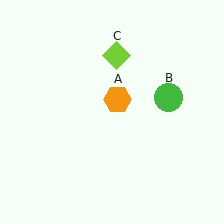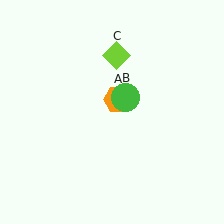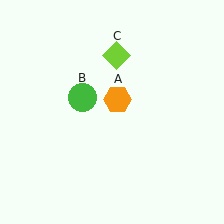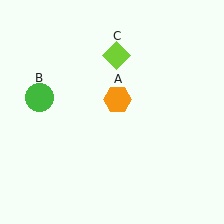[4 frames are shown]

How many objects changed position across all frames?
1 object changed position: green circle (object B).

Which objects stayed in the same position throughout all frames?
Orange hexagon (object A) and lime diamond (object C) remained stationary.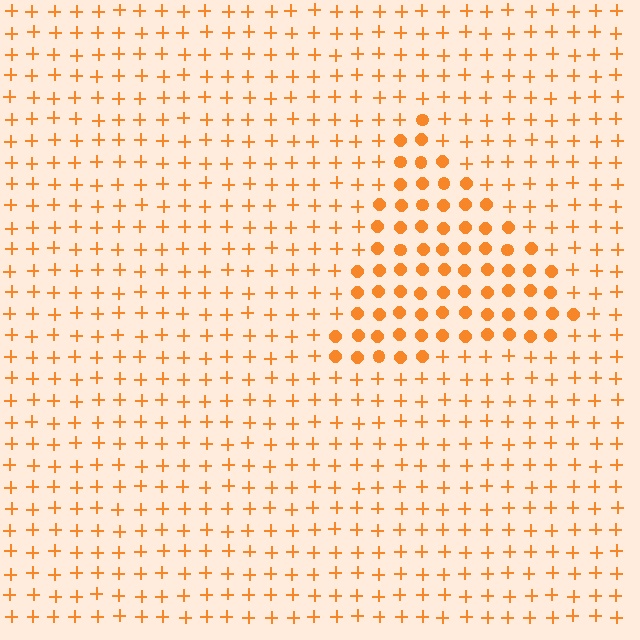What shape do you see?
I see a triangle.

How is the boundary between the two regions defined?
The boundary is defined by a change in element shape: circles inside vs. plus signs outside. All elements share the same color and spacing.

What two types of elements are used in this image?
The image uses circles inside the triangle region and plus signs outside it.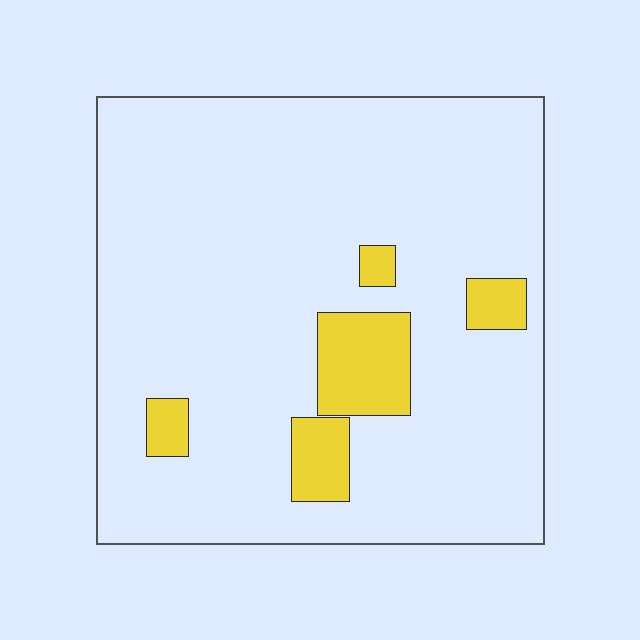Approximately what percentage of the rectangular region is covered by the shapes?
Approximately 10%.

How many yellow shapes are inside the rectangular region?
5.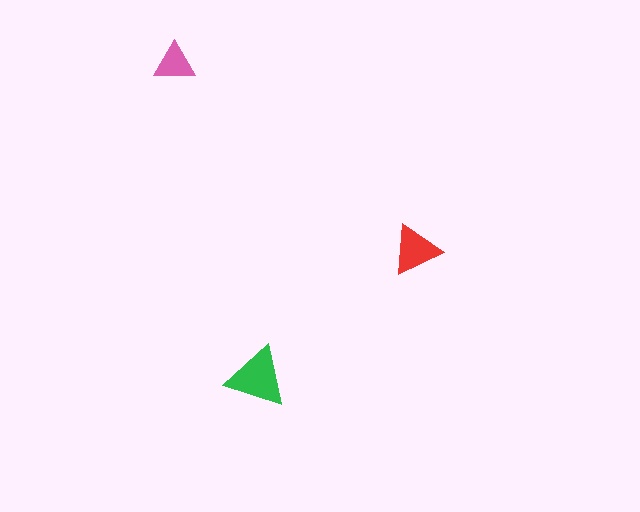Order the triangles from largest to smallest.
the green one, the red one, the pink one.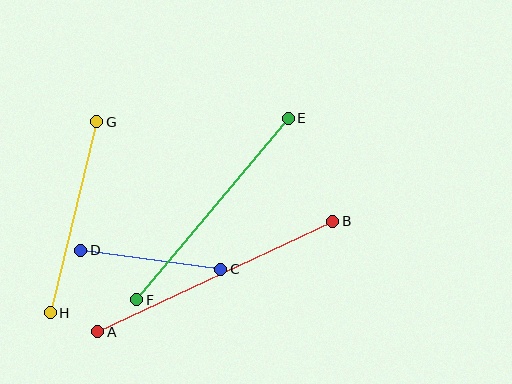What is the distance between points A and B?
The distance is approximately 260 pixels.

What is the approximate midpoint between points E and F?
The midpoint is at approximately (212, 209) pixels.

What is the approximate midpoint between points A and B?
The midpoint is at approximately (215, 276) pixels.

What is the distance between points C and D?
The distance is approximately 141 pixels.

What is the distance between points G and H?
The distance is approximately 196 pixels.